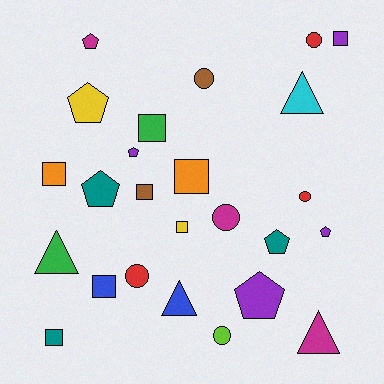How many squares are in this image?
There are 8 squares.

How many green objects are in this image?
There are 2 green objects.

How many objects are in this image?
There are 25 objects.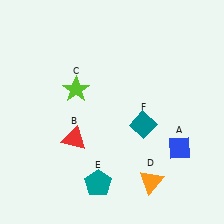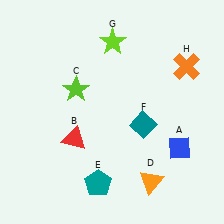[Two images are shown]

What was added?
A lime star (G), an orange cross (H) were added in Image 2.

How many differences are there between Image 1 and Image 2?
There are 2 differences between the two images.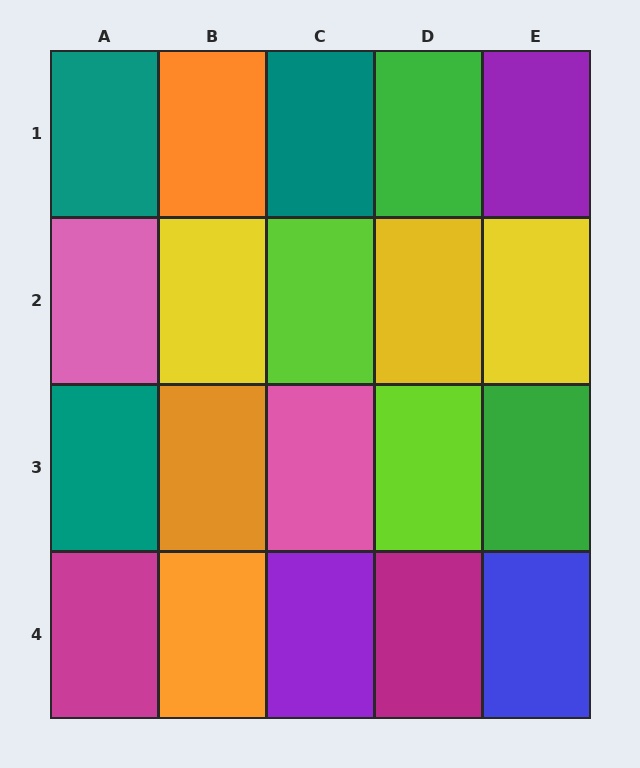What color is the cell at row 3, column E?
Green.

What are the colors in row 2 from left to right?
Pink, yellow, lime, yellow, yellow.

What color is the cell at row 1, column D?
Green.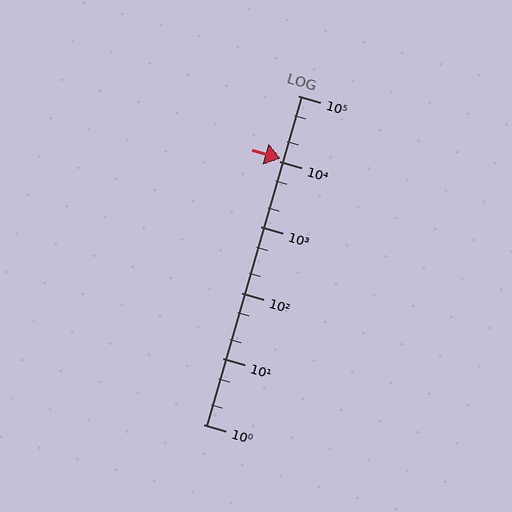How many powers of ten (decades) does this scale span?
The scale spans 5 decades, from 1 to 100000.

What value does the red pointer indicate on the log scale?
The pointer indicates approximately 11000.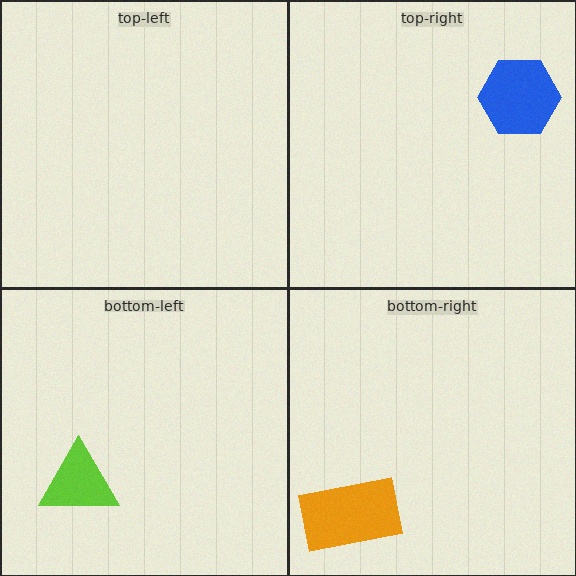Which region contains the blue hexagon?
The top-right region.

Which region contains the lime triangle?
The bottom-left region.